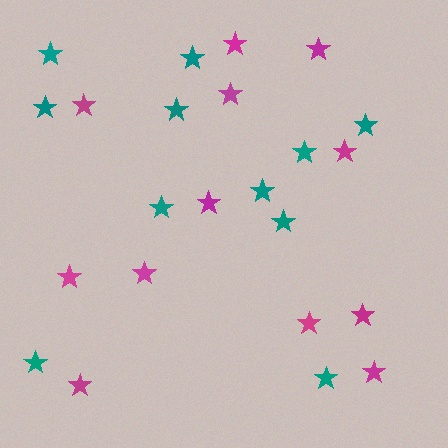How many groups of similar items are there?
There are 2 groups: one group of magenta stars (12) and one group of teal stars (11).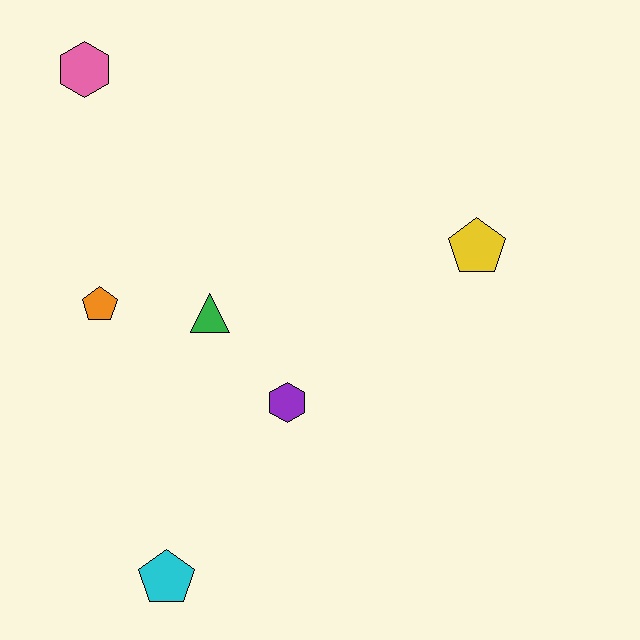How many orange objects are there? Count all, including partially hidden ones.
There is 1 orange object.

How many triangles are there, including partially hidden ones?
There is 1 triangle.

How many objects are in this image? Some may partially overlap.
There are 6 objects.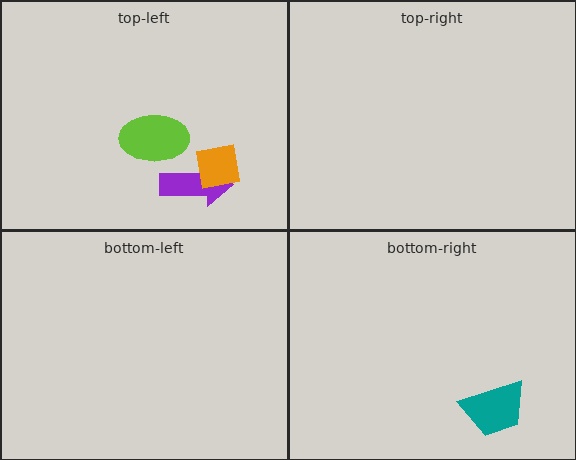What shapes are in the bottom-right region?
The teal trapezoid.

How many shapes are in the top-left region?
3.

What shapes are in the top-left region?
The lime ellipse, the purple arrow, the orange square.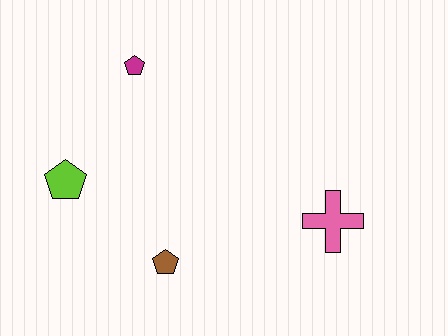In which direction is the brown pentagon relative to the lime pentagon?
The brown pentagon is to the right of the lime pentagon.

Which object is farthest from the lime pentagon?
The pink cross is farthest from the lime pentagon.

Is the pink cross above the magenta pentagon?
No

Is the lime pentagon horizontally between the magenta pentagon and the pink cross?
No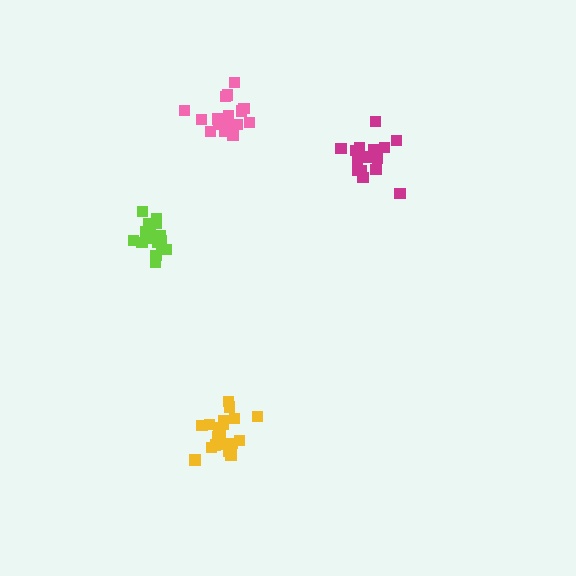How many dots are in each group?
Group 1: 20 dots, Group 2: 19 dots, Group 3: 20 dots, Group 4: 17 dots (76 total).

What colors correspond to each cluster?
The clusters are colored: lime, pink, yellow, magenta.